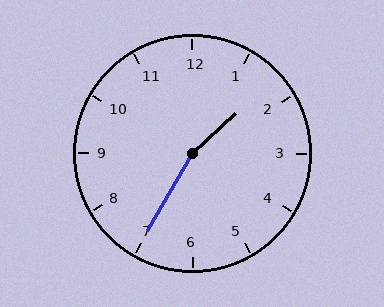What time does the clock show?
1:35.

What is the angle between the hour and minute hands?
Approximately 162 degrees.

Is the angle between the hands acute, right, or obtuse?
It is obtuse.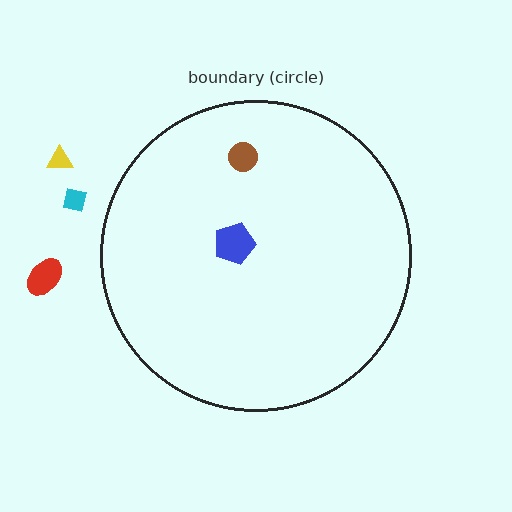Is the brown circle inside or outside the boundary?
Inside.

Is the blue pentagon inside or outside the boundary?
Inside.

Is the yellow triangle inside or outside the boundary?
Outside.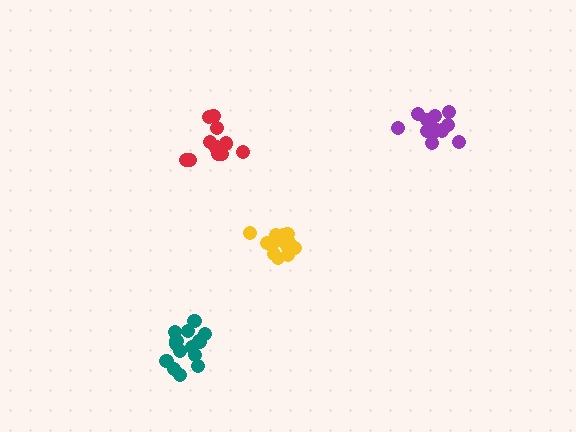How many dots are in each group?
Group 1: 13 dots, Group 2: 13 dots, Group 3: 12 dots, Group 4: 14 dots (52 total).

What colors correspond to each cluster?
The clusters are colored: purple, yellow, red, teal.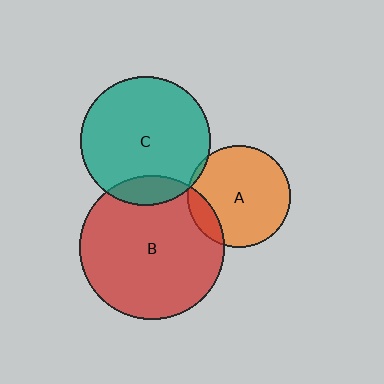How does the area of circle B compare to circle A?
Approximately 2.0 times.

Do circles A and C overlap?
Yes.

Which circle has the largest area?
Circle B (red).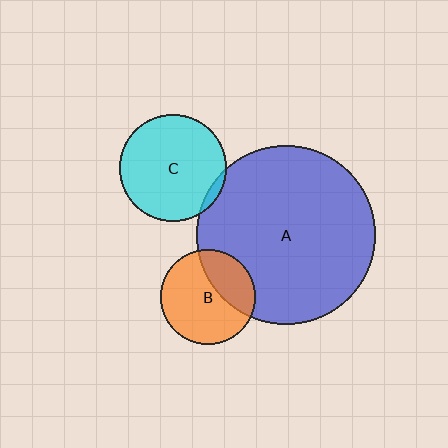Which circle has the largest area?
Circle A (blue).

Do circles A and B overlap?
Yes.